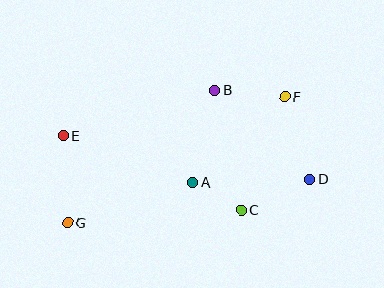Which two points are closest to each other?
Points A and C are closest to each other.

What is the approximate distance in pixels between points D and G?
The distance between D and G is approximately 246 pixels.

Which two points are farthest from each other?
Points F and G are farthest from each other.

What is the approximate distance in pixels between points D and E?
The distance between D and E is approximately 250 pixels.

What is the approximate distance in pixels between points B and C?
The distance between B and C is approximately 123 pixels.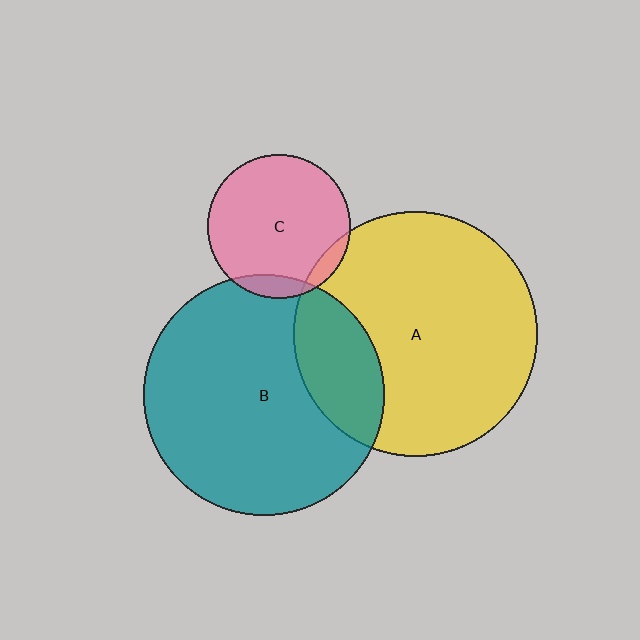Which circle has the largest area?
Circle A (yellow).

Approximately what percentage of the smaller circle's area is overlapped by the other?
Approximately 5%.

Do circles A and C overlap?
Yes.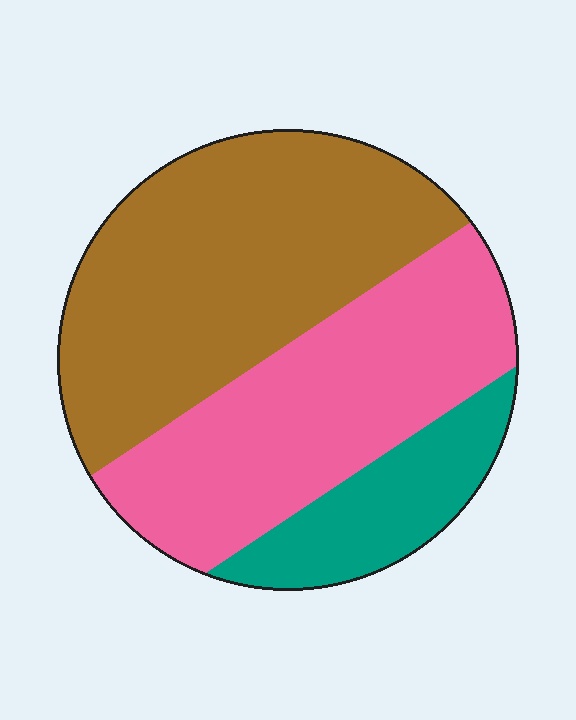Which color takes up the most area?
Brown, at roughly 45%.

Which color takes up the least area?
Teal, at roughly 15%.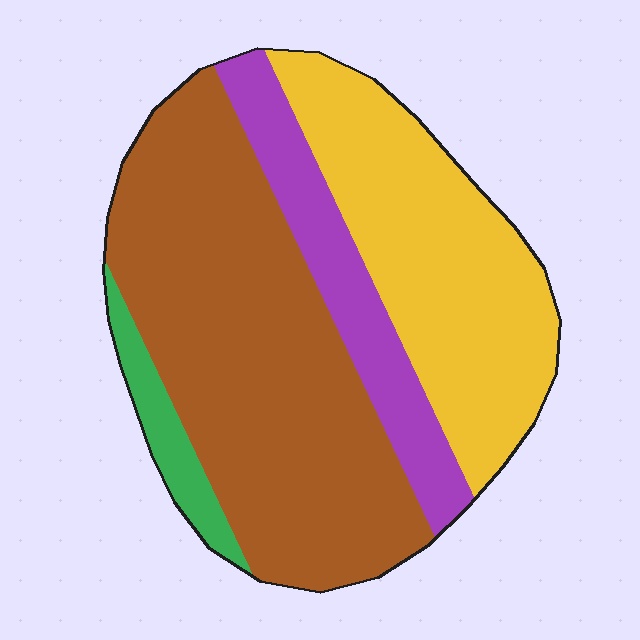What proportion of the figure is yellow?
Yellow takes up between a quarter and a half of the figure.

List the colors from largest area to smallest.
From largest to smallest: brown, yellow, purple, green.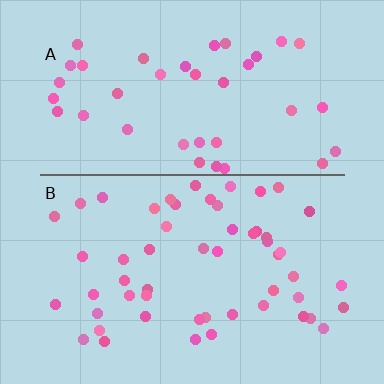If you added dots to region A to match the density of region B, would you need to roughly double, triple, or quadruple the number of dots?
Approximately double.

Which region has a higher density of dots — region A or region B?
B (the bottom).